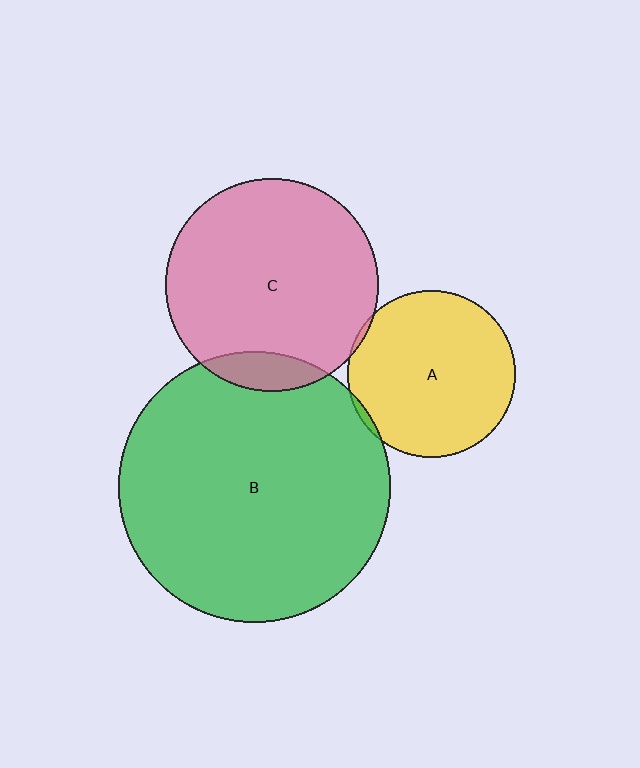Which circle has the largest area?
Circle B (green).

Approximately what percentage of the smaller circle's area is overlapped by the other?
Approximately 10%.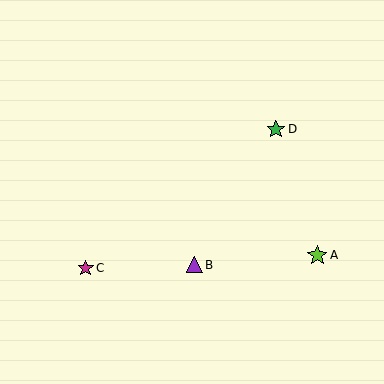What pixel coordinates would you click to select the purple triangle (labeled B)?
Click at (194, 265) to select the purple triangle B.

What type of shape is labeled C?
Shape C is a magenta star.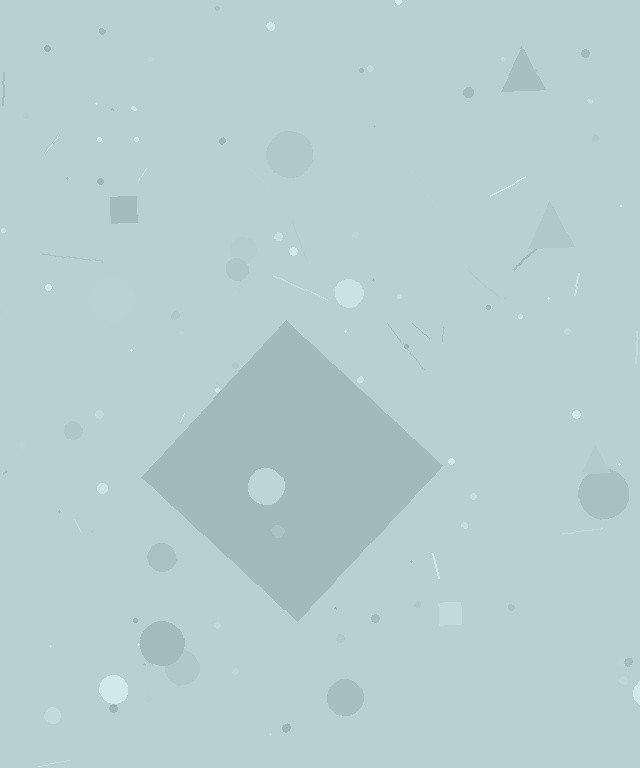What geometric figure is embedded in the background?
A diamond is embedded in the background.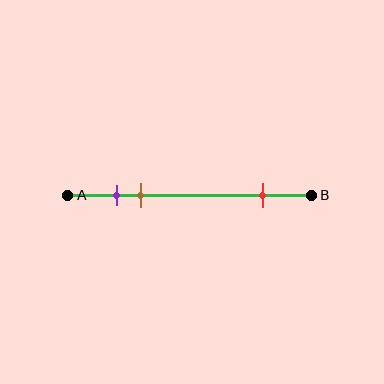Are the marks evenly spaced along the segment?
No, the marks are not evenly spaced.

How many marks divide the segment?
There are 3 marks dividing the segment.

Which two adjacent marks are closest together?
The purple and brown marks are the closest adjacent pair.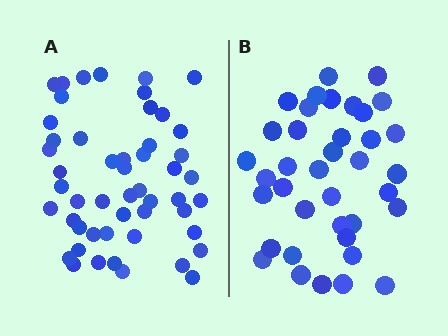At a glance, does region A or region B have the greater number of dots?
Region A (the left region) has more dots.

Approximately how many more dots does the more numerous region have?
Region A has approximately 15 more dots than region B.